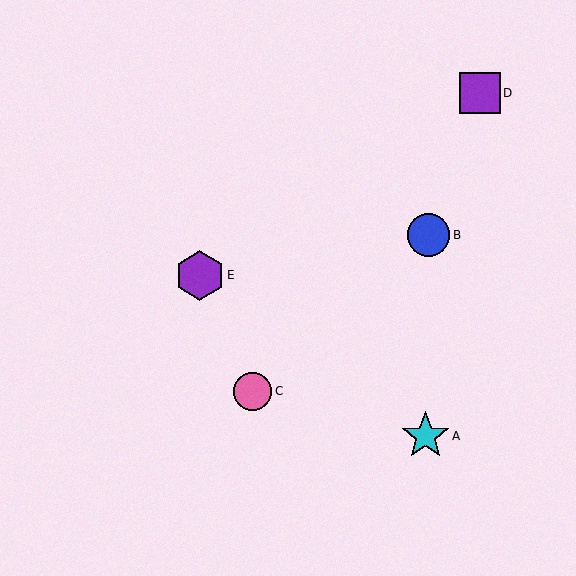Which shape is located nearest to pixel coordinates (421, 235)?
The blue circle (labeled B) at (428, 235) is nearest to that location.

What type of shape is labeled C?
Shape C is a pink circle.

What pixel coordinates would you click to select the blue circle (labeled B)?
Click at (428, 235) to select the blue circle B.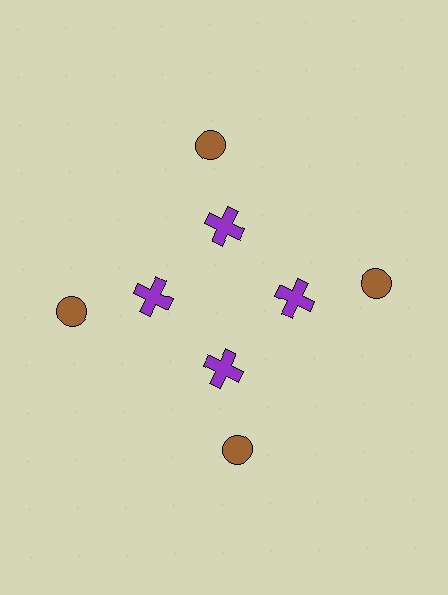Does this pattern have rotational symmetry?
Yes, this pattern has 4-fold rotational symmetry. It looks the same after rotating 90 degrees around the center.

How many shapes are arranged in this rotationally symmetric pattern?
There are 8 shapes, arranged in 4 groups of 2.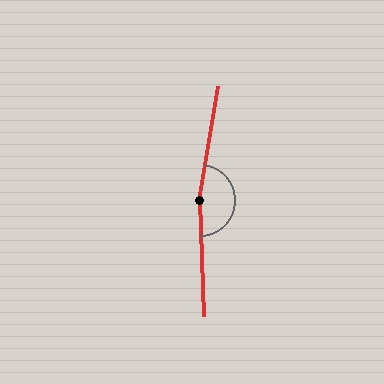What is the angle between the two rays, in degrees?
Approximately 169 degrees.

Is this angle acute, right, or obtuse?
It is obtuse.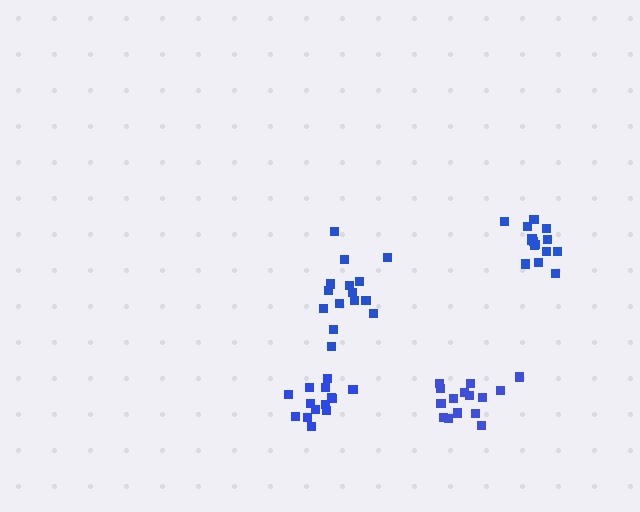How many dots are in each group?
Group 1: 16 dots, Group 2: 15 dots, Group 3: 14 dots, Group 4: 15 dots (60 total).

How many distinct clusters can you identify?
There are 4 distinct clusters.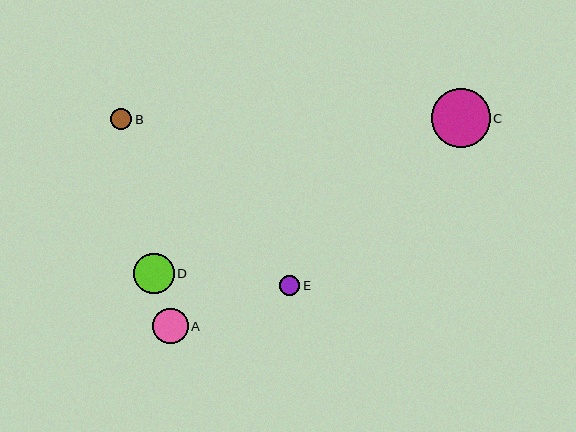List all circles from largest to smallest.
From largest to smallest: C, D, A, B, E.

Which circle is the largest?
Circle C is the largest with a size of approximately 58 pixels.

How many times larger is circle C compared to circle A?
Circle C is approximately 1.7 times the size of circle A.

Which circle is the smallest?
Circle E is the smallest with a size of approximately 20 pixels.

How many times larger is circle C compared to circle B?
Circle C is approximately 2.7 times the size of circle B.